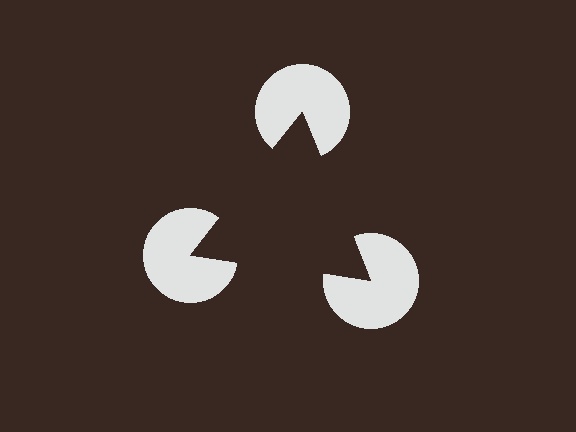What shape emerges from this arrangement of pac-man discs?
An illusory triangle — its edges are inferred from the aligned wedge cuts in the pac-man discs, not physically drawn.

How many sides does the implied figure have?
3 sides.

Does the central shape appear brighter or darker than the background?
It typically appears slightly darker than the background, even though no actual brightness change is drawn.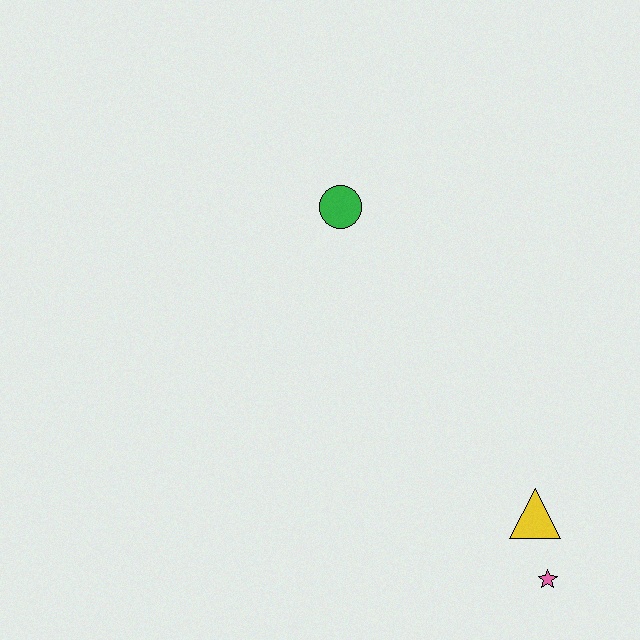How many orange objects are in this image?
There are no orange objects.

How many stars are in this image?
There is 1 star.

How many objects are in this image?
There are 3 objects.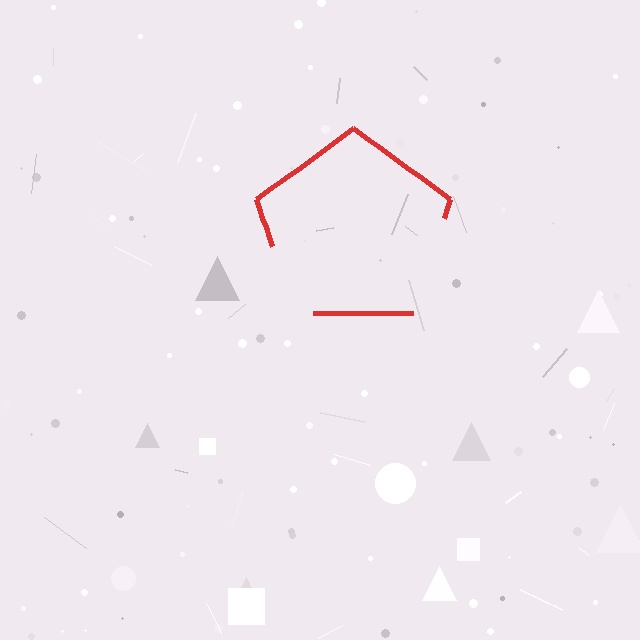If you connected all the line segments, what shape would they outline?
They would outline a pentagon.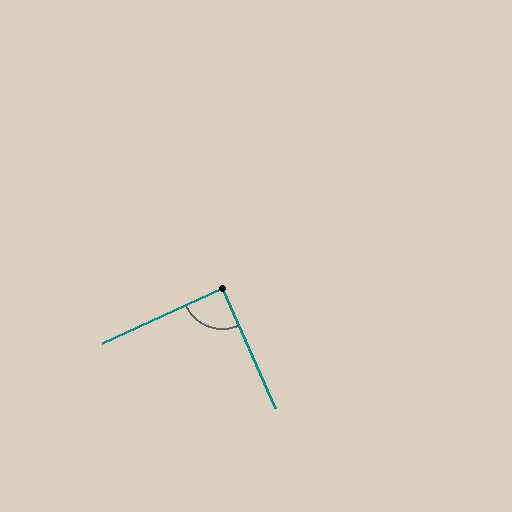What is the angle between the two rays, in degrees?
Approximately 89 degrees.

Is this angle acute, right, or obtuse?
It is approximately a right angle.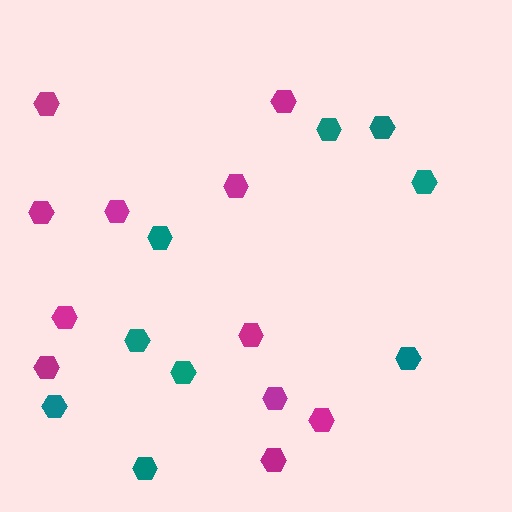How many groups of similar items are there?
There are 2 groups: one group of teal hexagons (9) and one group of magenta hexagons (11).